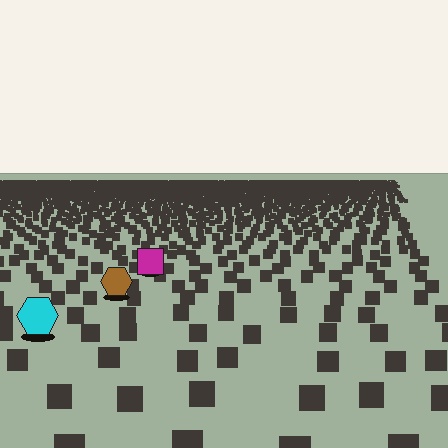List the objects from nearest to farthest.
From nearest to farthest: the cyan hexagon, the brown hexagon, the magenta square.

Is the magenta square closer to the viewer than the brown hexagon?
No. The brown hexagon is closer — you can tell from the texture gradient: the ground texture is coarser near it.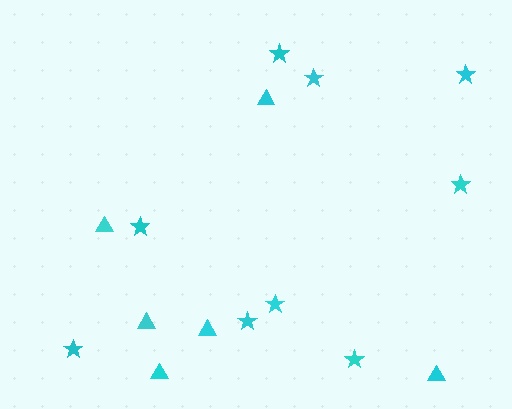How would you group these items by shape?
There are 2 groups: one group of triangles (6) and one group of stars (9).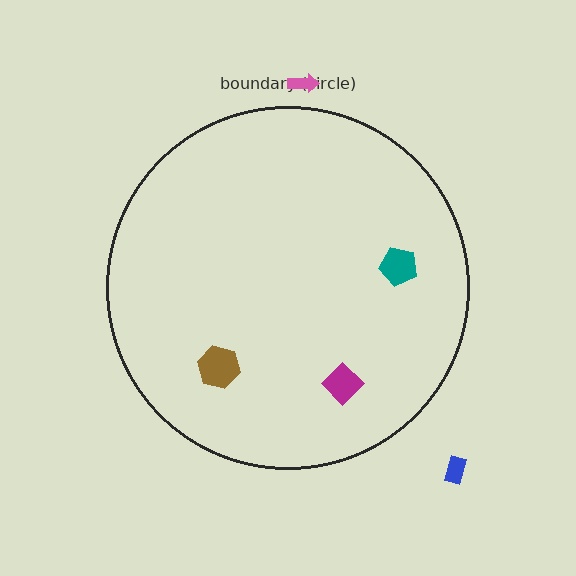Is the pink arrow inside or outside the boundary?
Outside.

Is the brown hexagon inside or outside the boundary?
Inside.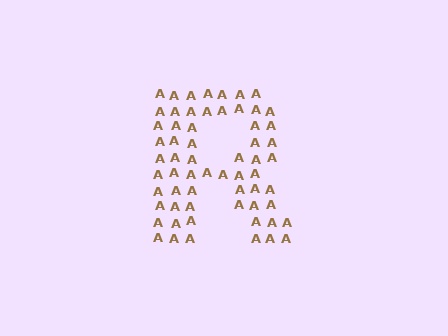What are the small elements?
The small elements are letter A's.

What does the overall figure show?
The overall figure shows the letter R.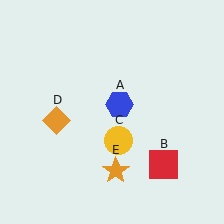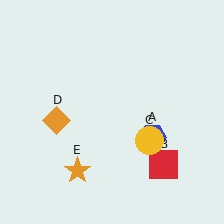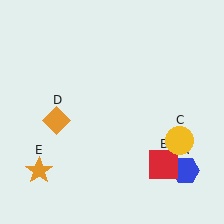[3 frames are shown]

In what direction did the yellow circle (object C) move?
The yellow circle (object C) moved right.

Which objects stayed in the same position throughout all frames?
Red square (object B) and orange diamond (object D) remained stationary.